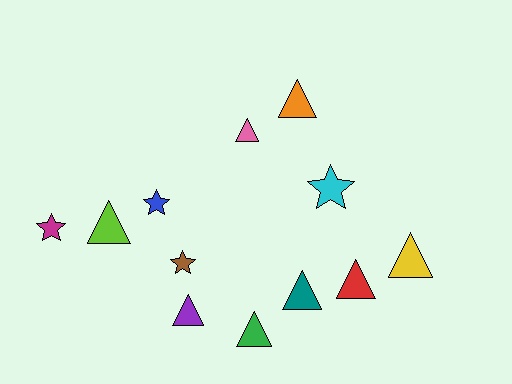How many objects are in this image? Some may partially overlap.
There are 12 objects.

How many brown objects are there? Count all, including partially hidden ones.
There is 1 brown object.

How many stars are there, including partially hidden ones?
There are 4 stars.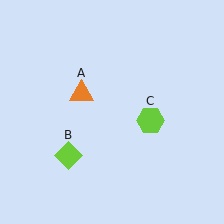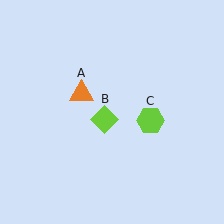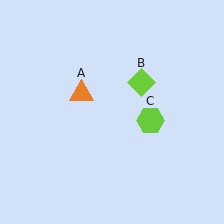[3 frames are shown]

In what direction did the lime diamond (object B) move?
The lime diamond (object B) moved up and to the right.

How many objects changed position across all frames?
1 object changed position: lime diamond (object B).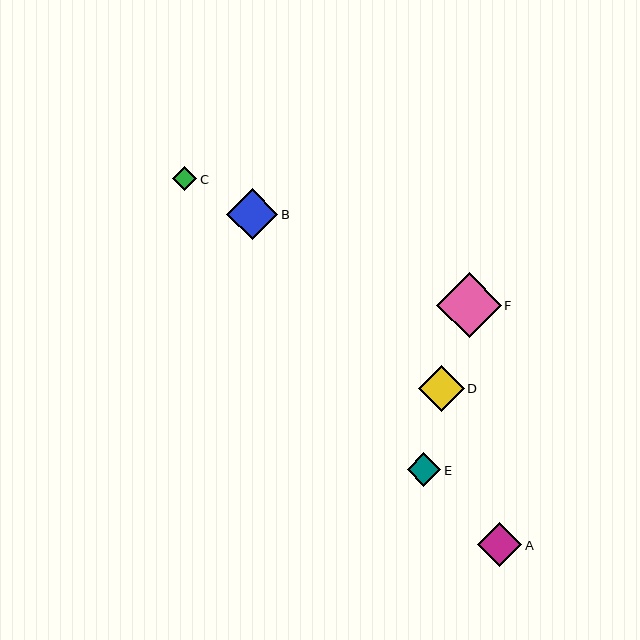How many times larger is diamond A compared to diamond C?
Diamond A is approximately 1.8 times the size of diamond C.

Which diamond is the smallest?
Diamond C is the smallest with a size of approximately 24 pixels.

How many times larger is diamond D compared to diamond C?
Diamond D is approximately 1.9 times the size of diamond C.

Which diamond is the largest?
Diamond F is the largest with a size of approximately 65 pixels.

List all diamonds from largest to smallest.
From largest to smallest: F, B, D, A, E, C.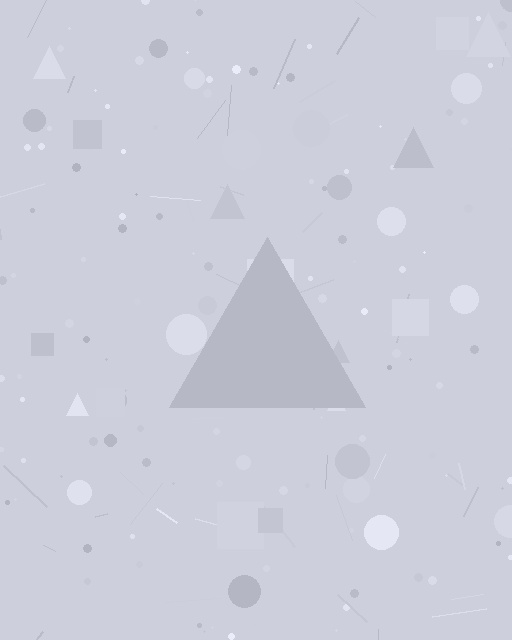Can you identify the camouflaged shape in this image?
The camouflaged shape is a triangle.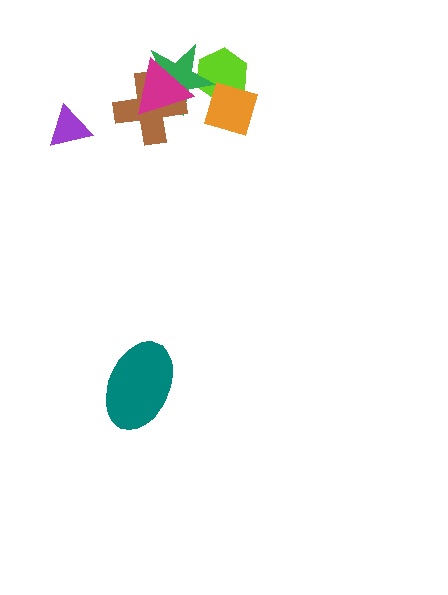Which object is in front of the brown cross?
The magenta triangle is in front of the brown cross.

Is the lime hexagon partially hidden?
Yes, it is partially covered by another shape.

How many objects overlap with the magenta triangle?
2 objects overlap with the magenta triangle.